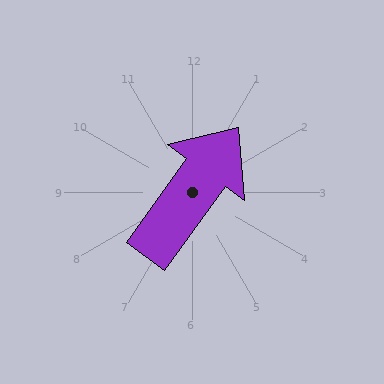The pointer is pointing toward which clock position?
Roughly 1 o'clock.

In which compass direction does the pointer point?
Northeast.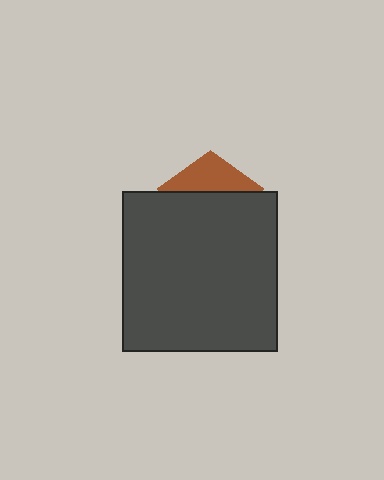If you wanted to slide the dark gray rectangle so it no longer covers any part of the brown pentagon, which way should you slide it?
Slide it down — that is the most direct way to separate the two shapes.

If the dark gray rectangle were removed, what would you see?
You would see the complete brown pentagon.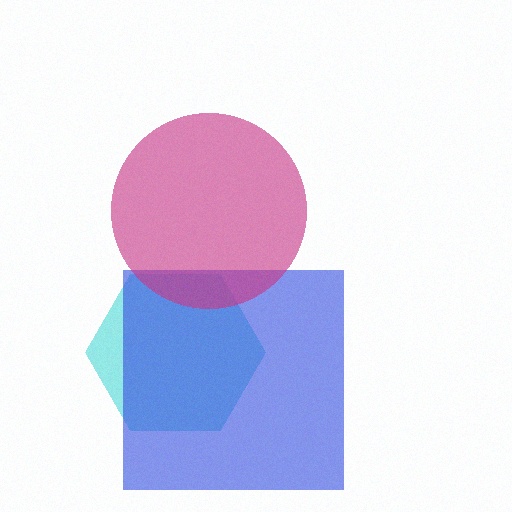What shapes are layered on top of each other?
The layered shapes are: a cyan hexagon, a blue square, a magenta circle.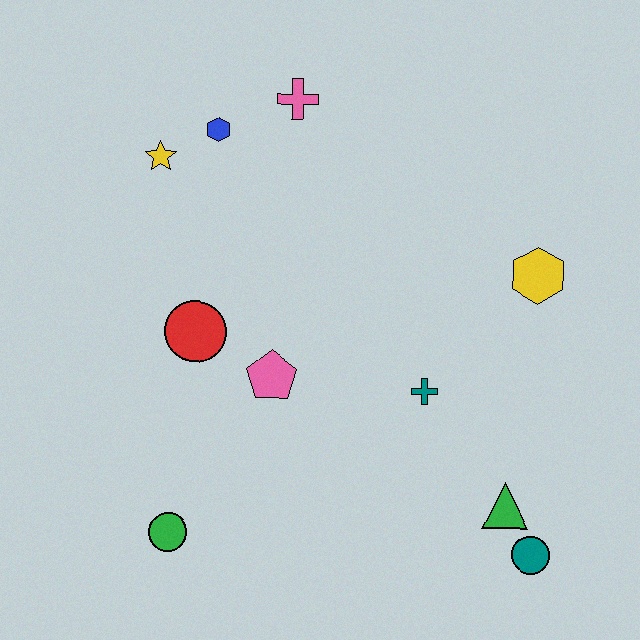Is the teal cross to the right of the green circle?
Yes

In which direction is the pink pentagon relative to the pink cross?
The pink pentagon is below the pink cross.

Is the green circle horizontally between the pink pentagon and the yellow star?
Yes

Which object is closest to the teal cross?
The green triangle is closest to the teal cross.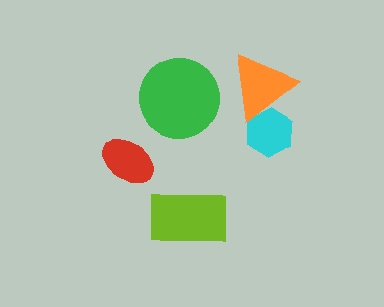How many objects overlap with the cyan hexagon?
1 object overlaps with the cyan hexagon.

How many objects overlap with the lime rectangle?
0 objects overlap with the lime rectangle.